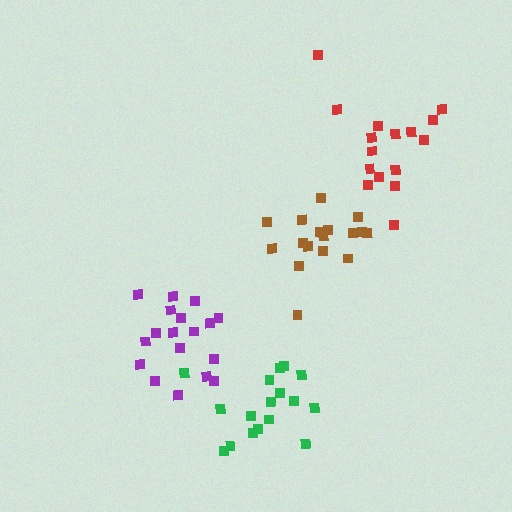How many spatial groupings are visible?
There are 4 spatial groupings.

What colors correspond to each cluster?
The clusters are colored: purple, green, red, brown.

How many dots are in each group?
Group 1: 18 dots, Group 2: 17 dots, Group 3: 16 dots, Group 4: 17 dots (68 total).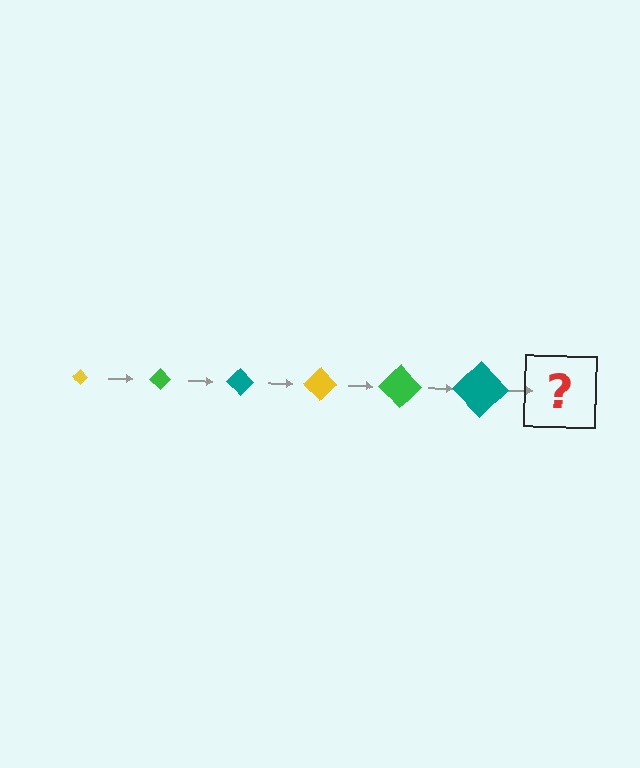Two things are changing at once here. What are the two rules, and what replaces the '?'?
The two rules are that the diamond grows larger each step and the color cycles through yellow, green, and teal. The '?' should be a yellow diamond, larger than the previous one.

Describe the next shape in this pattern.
It should be a yellow diamond, larger than the previous one.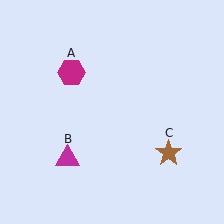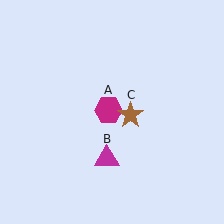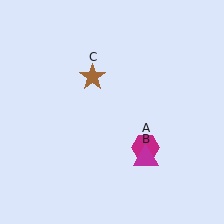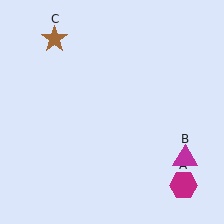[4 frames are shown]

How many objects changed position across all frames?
3 objects changed position: magenta hexagon (object A), magenta triangle (object B), brown star (object C).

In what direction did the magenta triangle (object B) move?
The magenta triangle (object B) moved right.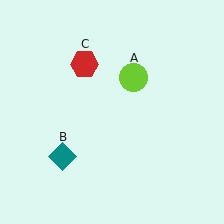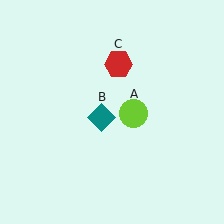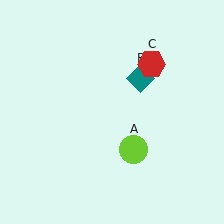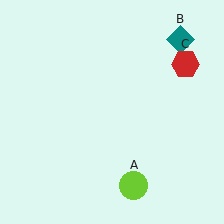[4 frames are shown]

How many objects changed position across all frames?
3 objects changed position: lime circle (object A), teal diamond (object B), red hexagon (object C).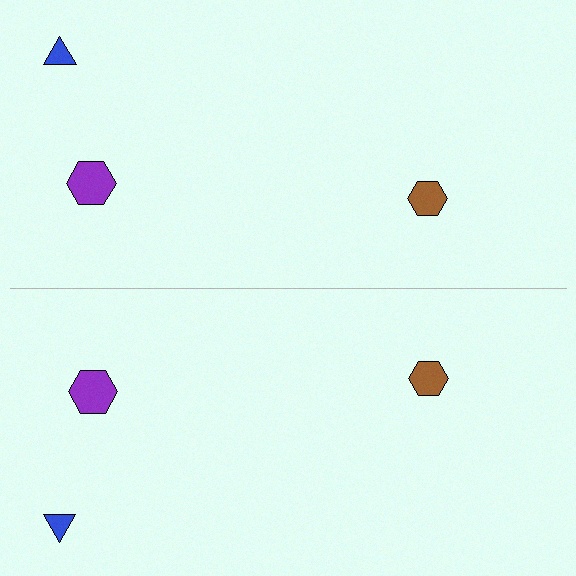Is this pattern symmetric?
Yes, this pattern has bilateral (reflection) symmetry.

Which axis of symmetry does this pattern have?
The pattern has a horizontal axis of symmetry running through the center of the image.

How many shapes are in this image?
There are 6 shapes in this image.